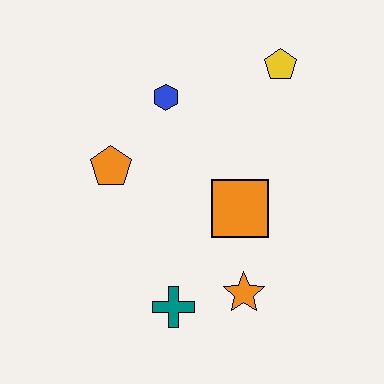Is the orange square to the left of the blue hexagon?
No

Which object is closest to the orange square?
The orange star is closest to the orange square.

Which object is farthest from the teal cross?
The yellow pentagon is farthest from the teal cross.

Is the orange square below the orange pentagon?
Yes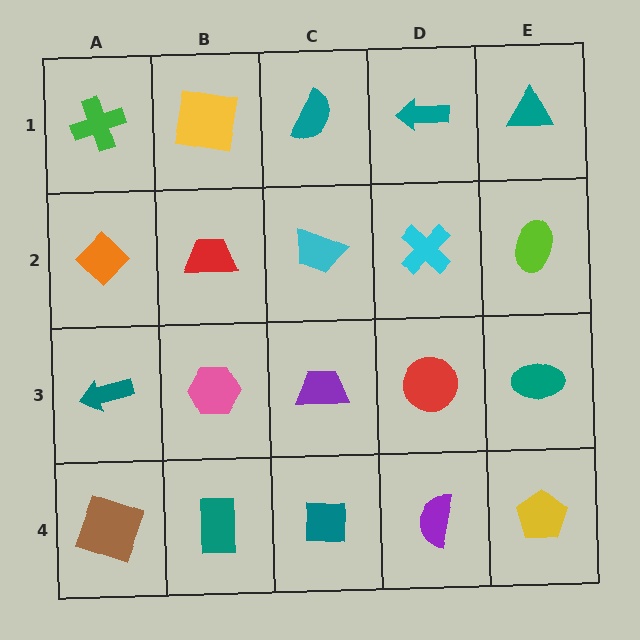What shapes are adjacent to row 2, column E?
A teal triangle (row 1, column E), a teal ellipse (row 3, column E), a cyan cross (row 2, column D).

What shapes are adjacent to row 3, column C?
A cyan trapezoid (row 2, column C), a teal square (row 4, column C), a pink hexagon (row 3, column B), a red circle (row 3, column D).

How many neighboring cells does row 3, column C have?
4.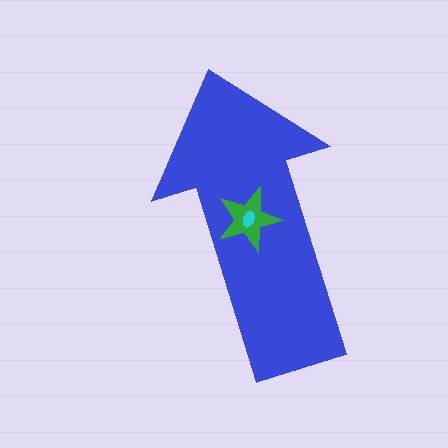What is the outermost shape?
The blue arrow.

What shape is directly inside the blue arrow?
The green star.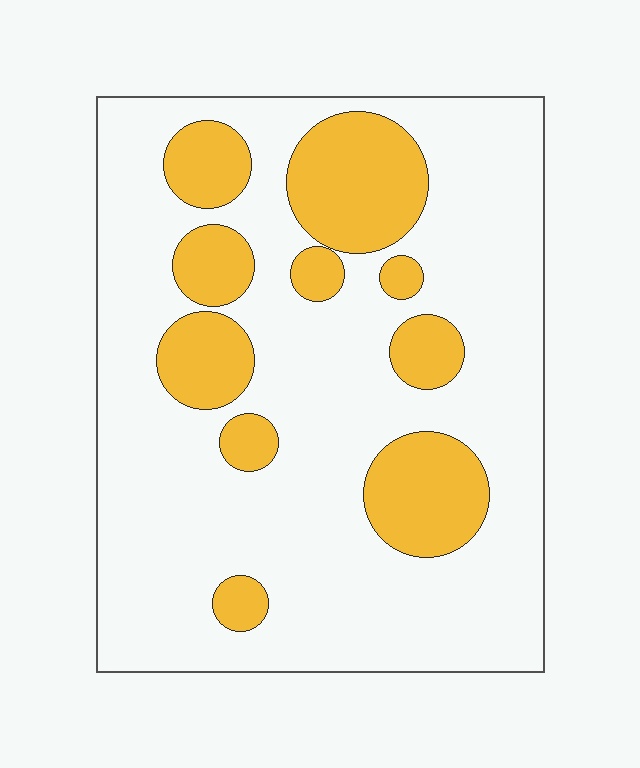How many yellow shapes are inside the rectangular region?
10.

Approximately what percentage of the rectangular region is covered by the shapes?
Approximately 25%.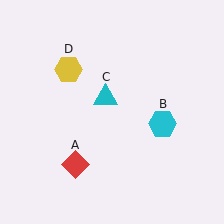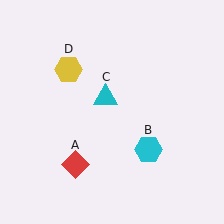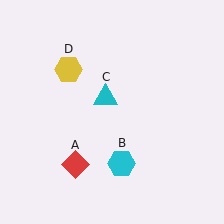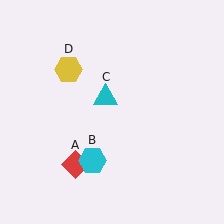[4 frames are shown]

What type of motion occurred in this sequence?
The cyan hexagon (object B) rotated clockwise around the center of the scene.